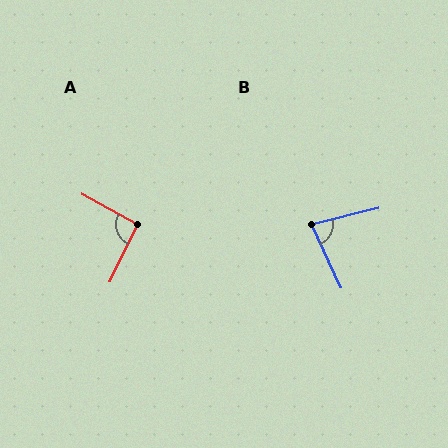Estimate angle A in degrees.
Approximately 93 degrees.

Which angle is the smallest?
B, at approximately 79 degrees.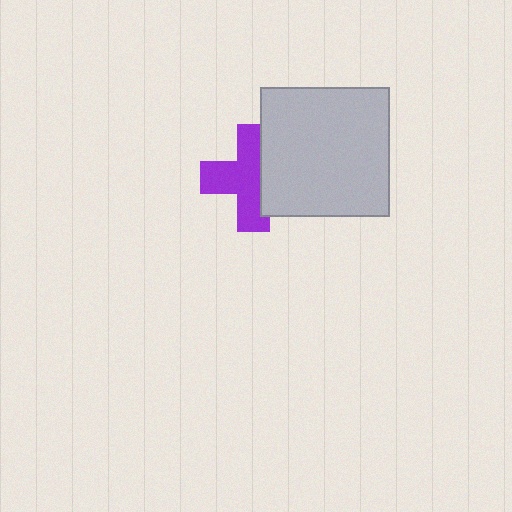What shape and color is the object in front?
The object in front is a light gray square.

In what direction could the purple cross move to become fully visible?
The purple cross could move left. That would shift it out from behind the light gray square entirely.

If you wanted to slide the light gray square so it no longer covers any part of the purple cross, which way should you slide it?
Slide it right — that is the most direct way to separate the two shapes.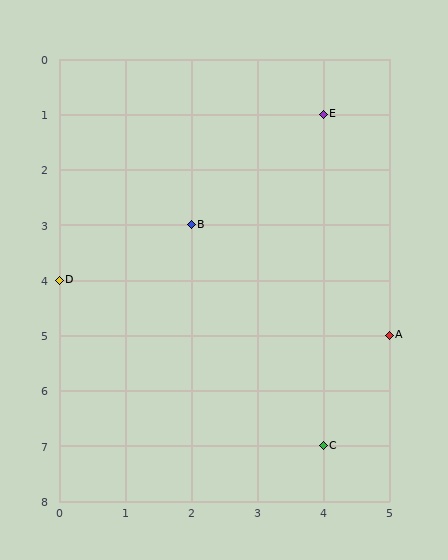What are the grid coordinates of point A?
Point A is at grid coordinates (5, 5).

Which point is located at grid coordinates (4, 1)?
Point E is at (4, 1).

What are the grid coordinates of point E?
Point E is at grid coordinates (4, 1).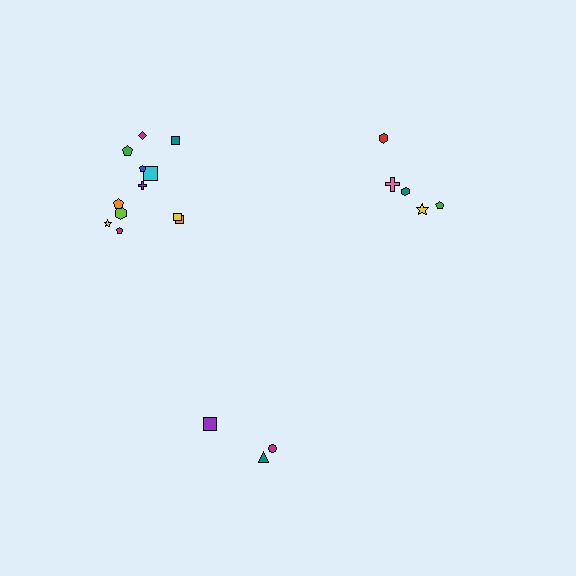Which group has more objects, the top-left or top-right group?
The top-left group.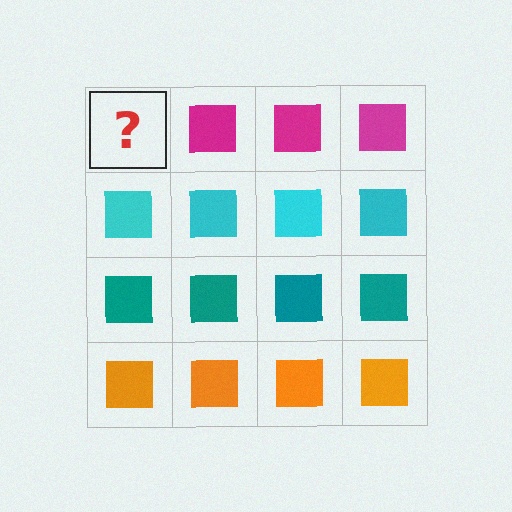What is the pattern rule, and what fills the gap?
The rule is that each row has a consistent color. The gap should be filled with a magenta square.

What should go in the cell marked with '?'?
The missing cell should contain a magenta square.